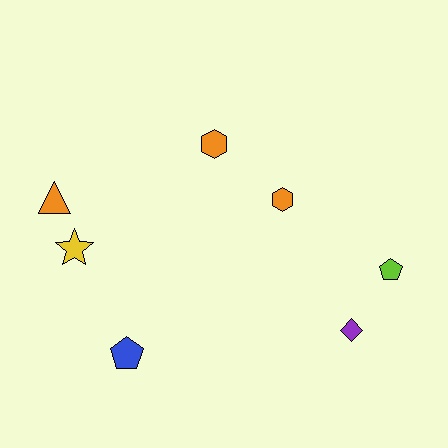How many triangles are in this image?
There is 1 triangle.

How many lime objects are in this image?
There is 1 lime object.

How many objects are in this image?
There are 7 objects.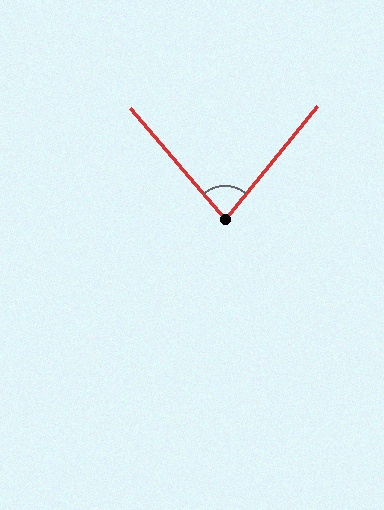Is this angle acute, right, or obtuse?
It is acute.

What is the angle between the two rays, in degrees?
Approximately 80 degrees.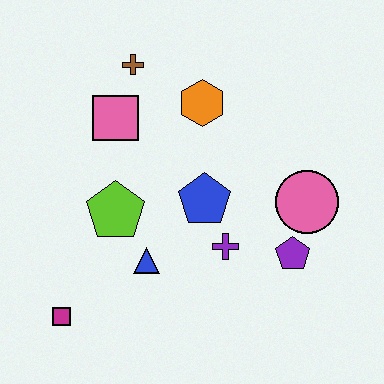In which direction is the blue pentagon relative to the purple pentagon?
The blue pentagon is to the left of the purple pentagon.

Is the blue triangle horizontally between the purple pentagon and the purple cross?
No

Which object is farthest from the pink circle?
The magenta square is farthest from the pink circle.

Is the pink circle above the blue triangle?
Yes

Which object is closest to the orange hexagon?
The brown cross is closest to the orange hexagon.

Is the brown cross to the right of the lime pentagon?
Yes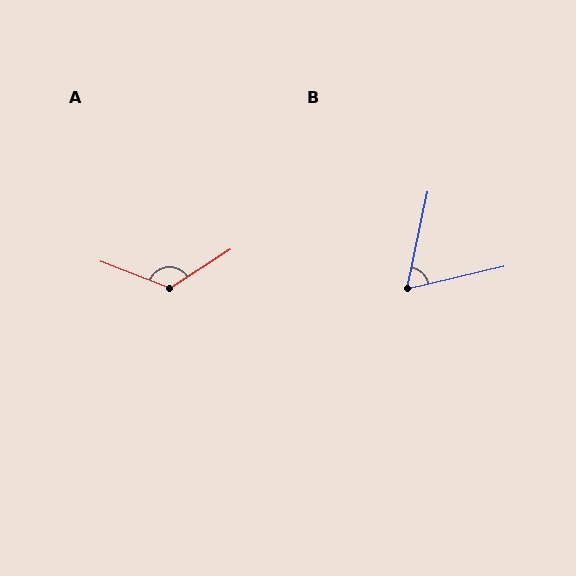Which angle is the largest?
A, at approximately 126 degrees.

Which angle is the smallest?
B, at approximately 65 degrees.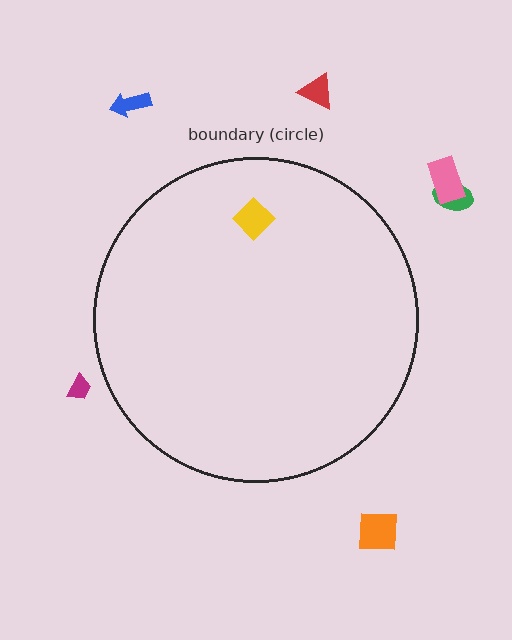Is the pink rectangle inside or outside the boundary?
Outside.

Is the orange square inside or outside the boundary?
Outside.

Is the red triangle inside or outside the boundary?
Outside.